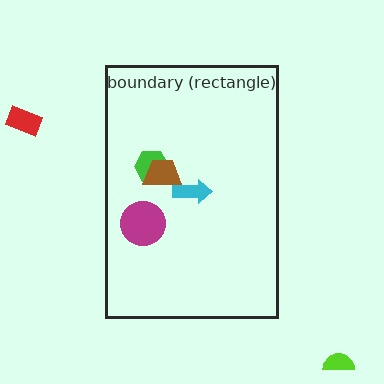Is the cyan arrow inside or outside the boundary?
Inside.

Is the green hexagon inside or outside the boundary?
Inside.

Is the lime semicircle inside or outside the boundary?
Outside.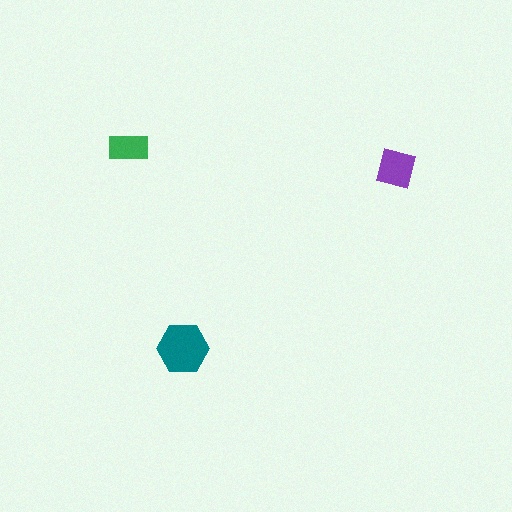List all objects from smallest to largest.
The green rectangle, the purple square, the teal hexagon.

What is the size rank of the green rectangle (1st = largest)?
3rd.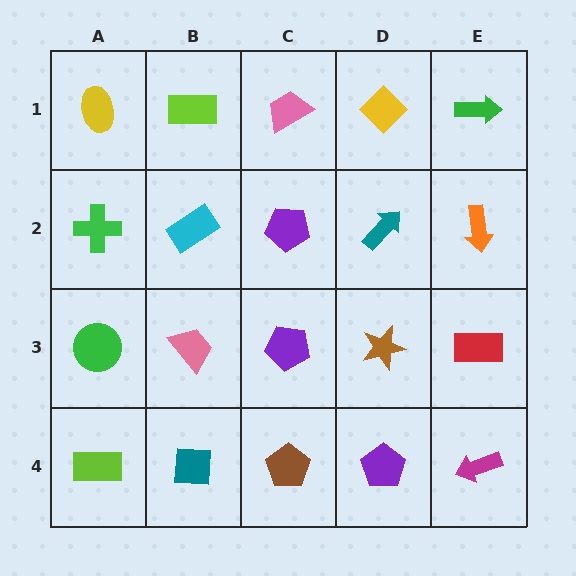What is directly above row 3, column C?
A purple pentagon.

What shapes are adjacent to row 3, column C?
A purple pentagon (row 2, column C), a brown pentagon (row 4, column C), a pink trapezoid (row 3, column B), a brown star (row 3, column D).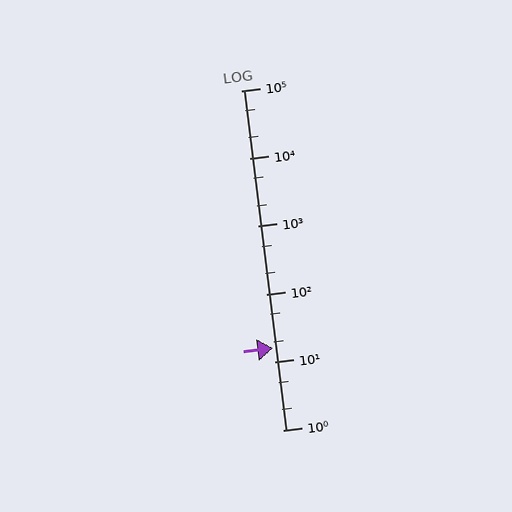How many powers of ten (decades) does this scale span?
The scale spans 5 decades, from 1 to 100000.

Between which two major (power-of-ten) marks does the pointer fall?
The pointer is between 10 and 100.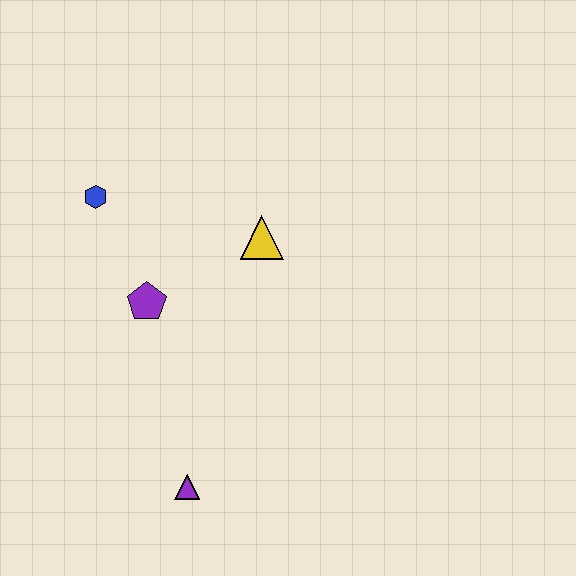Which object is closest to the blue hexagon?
The purple pentagon is closest to the blue hexagon.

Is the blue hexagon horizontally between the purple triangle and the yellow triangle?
No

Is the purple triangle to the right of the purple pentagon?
Yes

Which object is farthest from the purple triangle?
The blue hexagon is farthest from the purple triangle.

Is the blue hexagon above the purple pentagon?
Yes